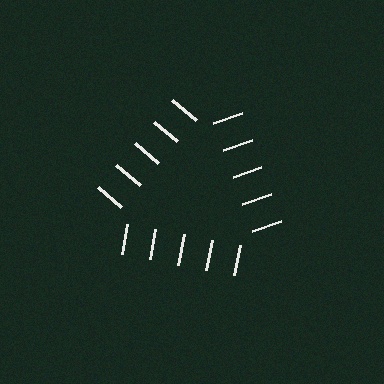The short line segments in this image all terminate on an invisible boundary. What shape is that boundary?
An illusory triangle — the line segments terminate on its edges but no continuous stroke is drawn.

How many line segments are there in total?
15 — 5 along each of the 3 edges.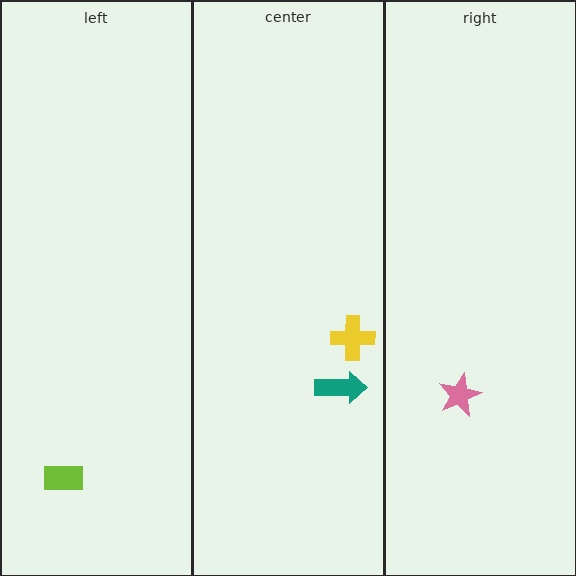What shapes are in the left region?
The lime rectangle.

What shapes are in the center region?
The yellow cross, the teal arrow.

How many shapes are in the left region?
1.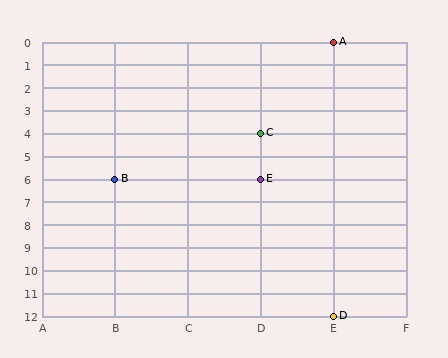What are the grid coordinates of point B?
Point B is at grid coordinates (B, 6).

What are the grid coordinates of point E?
Point E is at grid coordinates (D, 6).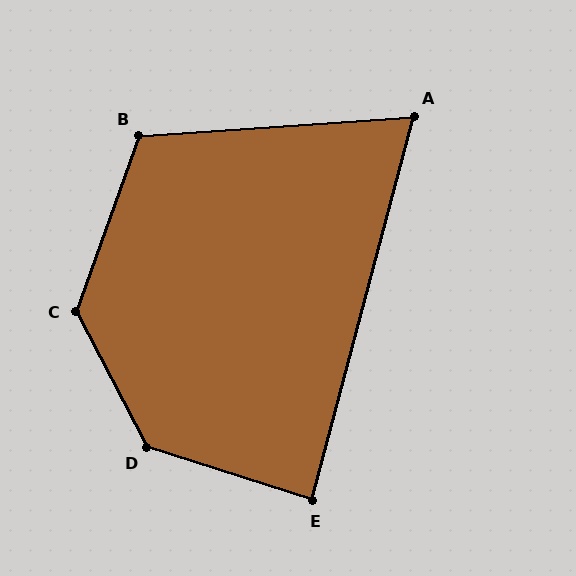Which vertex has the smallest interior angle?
A, at approximately 71 degrees.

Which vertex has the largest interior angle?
D, at approximately 135 degrees.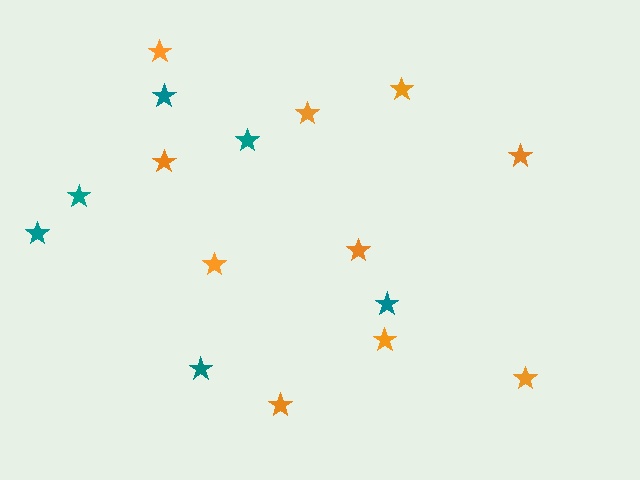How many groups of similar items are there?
There are 2 groups: one group of teal stars (6) and one group of orange stars (10).